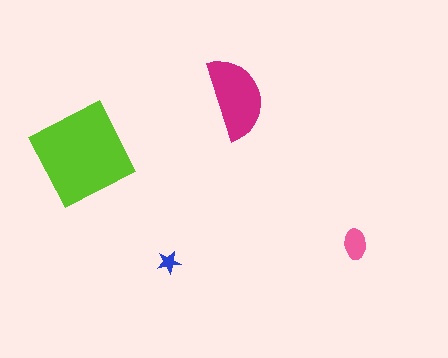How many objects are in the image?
There are 4 objects in the image.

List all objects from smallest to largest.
The blue star, the pink ellipse, the magenta semicircle, the lime diamond.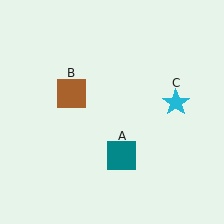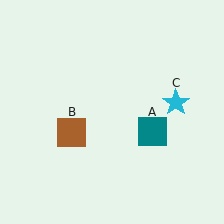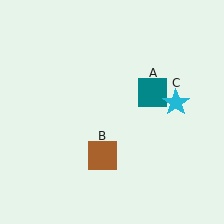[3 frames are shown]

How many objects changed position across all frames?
2 objects changed position: teal square (object A), brown square (object B).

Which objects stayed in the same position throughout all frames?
Cyan star (object C) remained stationary.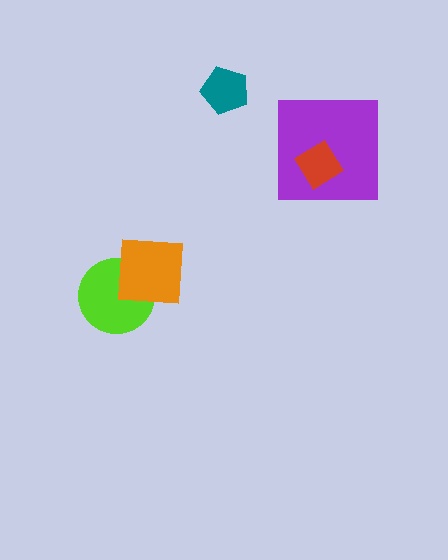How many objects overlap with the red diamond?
1 object overlaps with the red diamond.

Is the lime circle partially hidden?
Yes, it is partially covered by another shape.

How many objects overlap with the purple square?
1 object overlaps with the purple square.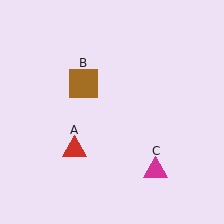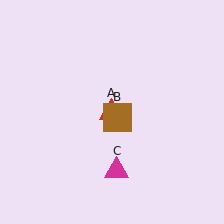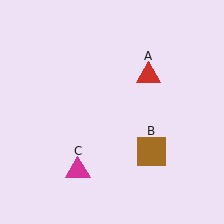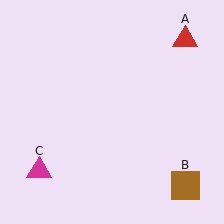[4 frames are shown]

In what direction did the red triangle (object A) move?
The red triangle (object A) moved up and to the right.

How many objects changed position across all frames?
3 objects changed position: red triangle (object A), brown square (object B), magenta triangle (object C).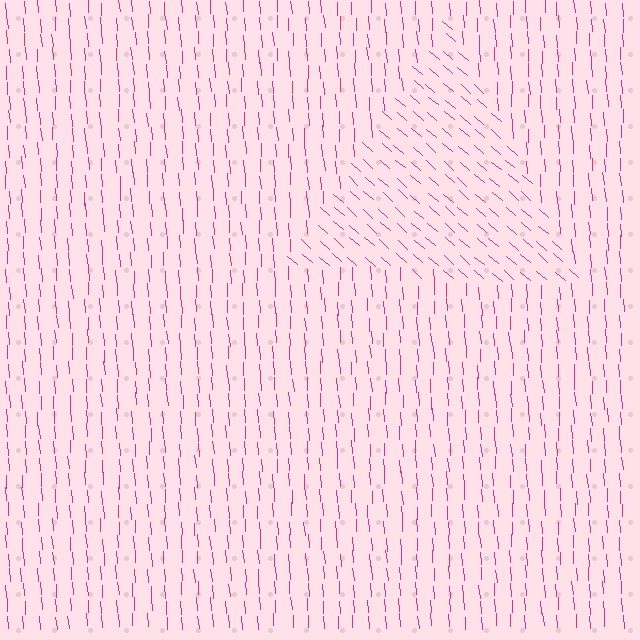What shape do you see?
I see a triangle.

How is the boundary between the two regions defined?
The boundary is defined purely by a change in line orientation (approximately 45 degrees difference). All lines are the same color and thickness.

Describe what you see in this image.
The image is filled with small magenta line segments. A triangle region in the image has lines oriented differently from the surrounding lines, creating a visible texture boundary.